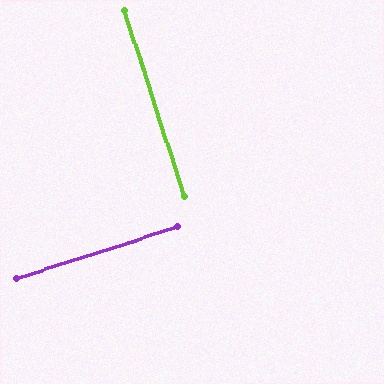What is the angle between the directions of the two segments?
Approximately 90 degrees.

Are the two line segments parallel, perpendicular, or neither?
Perpendicular — they meet at approximately 90°.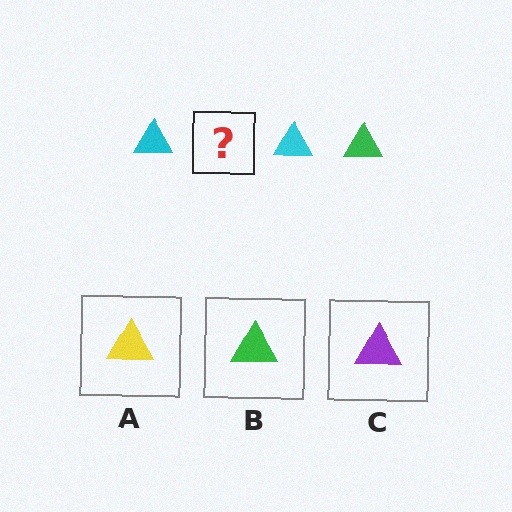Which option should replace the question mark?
Option B.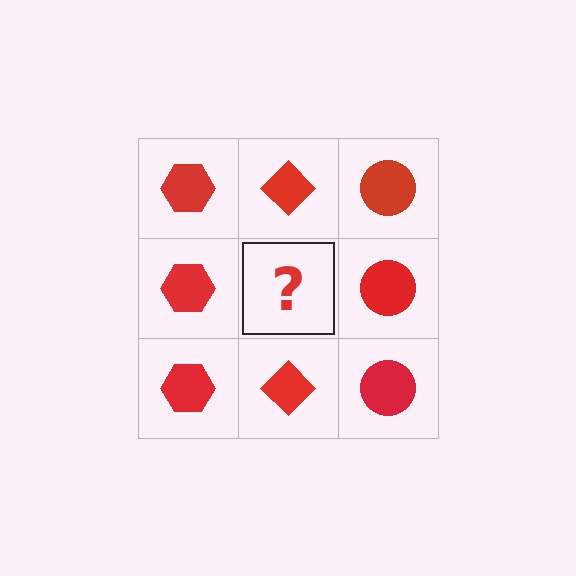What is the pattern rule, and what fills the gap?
The rule is that each column has a consistent shape. The gap should be filled with a red diamond.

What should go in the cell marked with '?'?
The missing cell should contain a red diamond.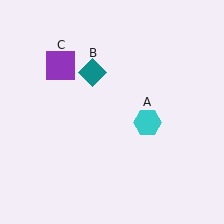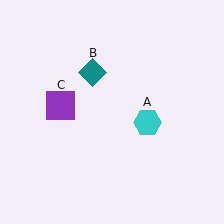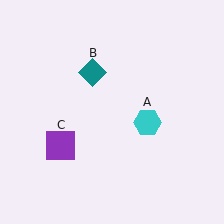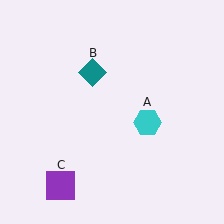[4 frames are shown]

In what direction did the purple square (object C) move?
The purple square (object C) moved down.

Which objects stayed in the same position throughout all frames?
Cyan hexagon (object A) and teal diamond (object B) remained stationary.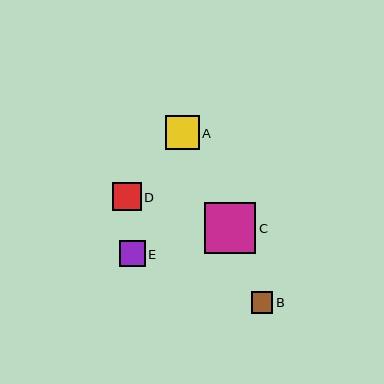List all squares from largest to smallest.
From largest to smallest: C, A, D, E, B.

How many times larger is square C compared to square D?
Square C is approximately 1.8 times the size of square D.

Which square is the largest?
Square C is the largest with a size of approximately 51 pixels.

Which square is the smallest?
Square B is the smallest with a size of approximately 22 pixels.